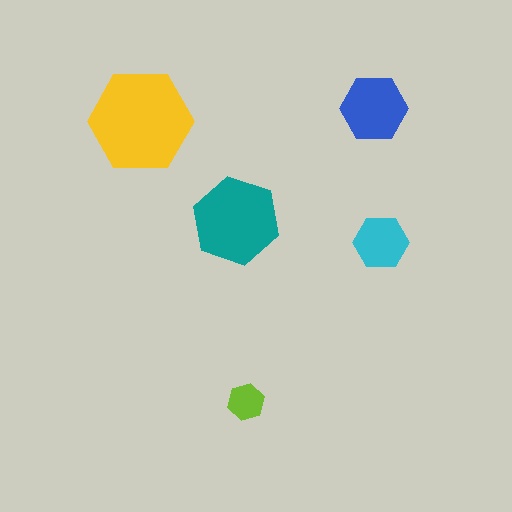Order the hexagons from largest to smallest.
the yellow one, the teal one, the blue one, the cyan one, the lime one.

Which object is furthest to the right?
The cyan hexagon is rightmost.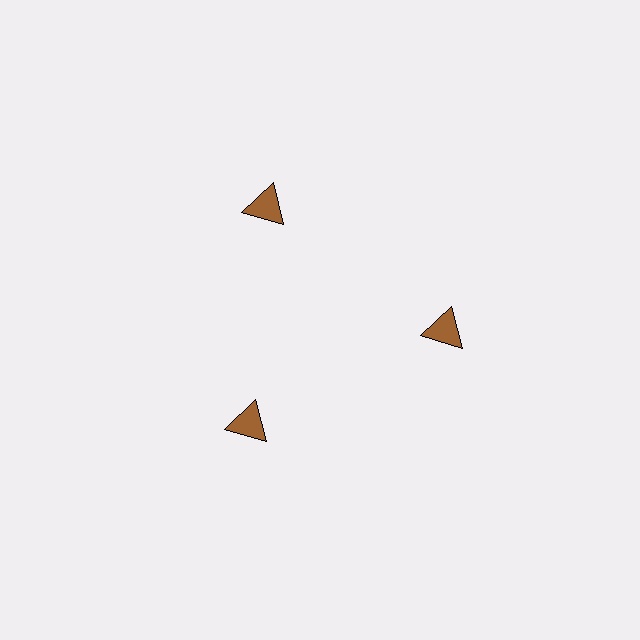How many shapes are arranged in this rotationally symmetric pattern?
There are 3 shapes, arranged in 3 groups of 1.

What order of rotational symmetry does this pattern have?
This pattern has 3-fold rotational symmetry.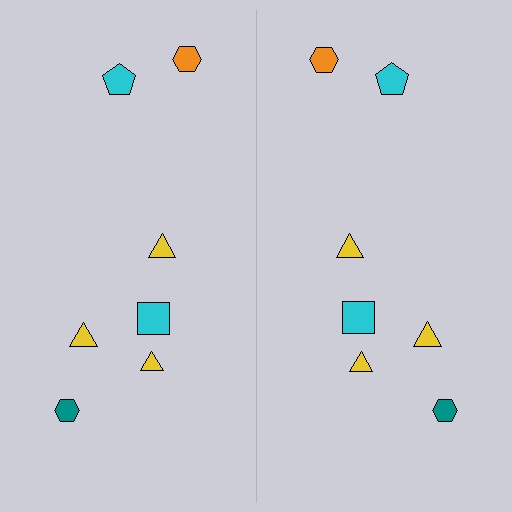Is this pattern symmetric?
Yes, this pattern has bilateral (reflection) symmetry.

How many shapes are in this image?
There are 14 shapes in this image.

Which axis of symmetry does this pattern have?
The pattern has a vertical axis of symmetry running through the center of the image.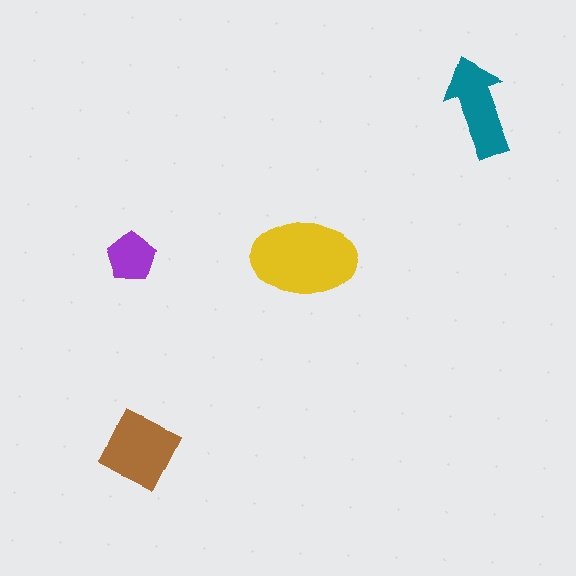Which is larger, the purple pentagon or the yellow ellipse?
The yellow ellipse.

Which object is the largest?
The yellow ellipse.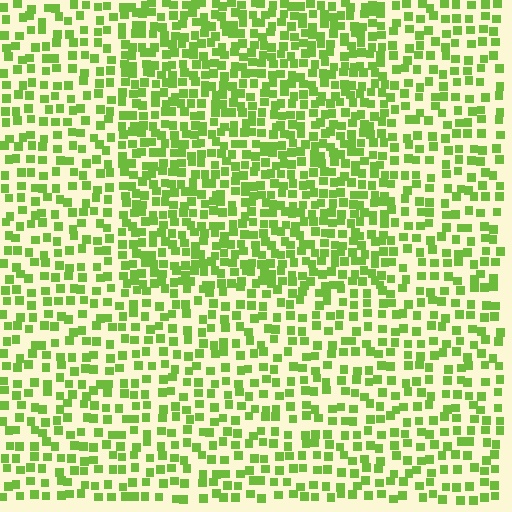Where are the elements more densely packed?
The elements are more densely packed inside the rectangle boundary.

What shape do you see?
I see a rectangle.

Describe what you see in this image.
The image contains small lime elements arranged at two different densities. A rectangle-shaped region is visible where the elements are more densely packed than the surrounding area.